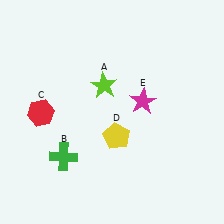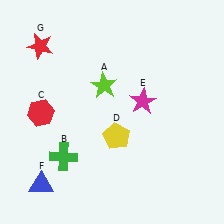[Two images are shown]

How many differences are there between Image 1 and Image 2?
There are 2 differences between the two images.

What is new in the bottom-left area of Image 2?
A blue triangle (F) was added in the bottom-left area of Image 2.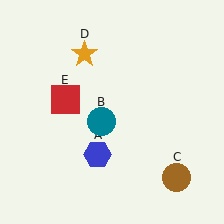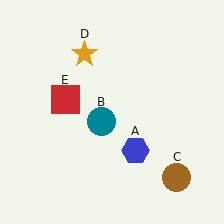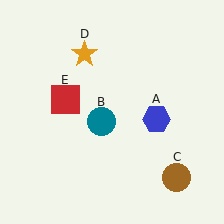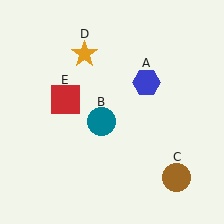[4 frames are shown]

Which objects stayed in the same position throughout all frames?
Teal circle (object B) and brown circle (object C) and orange star (object D) and red square (object E) remained stationary.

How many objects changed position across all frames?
1 object changed position: blue hexagon (object A).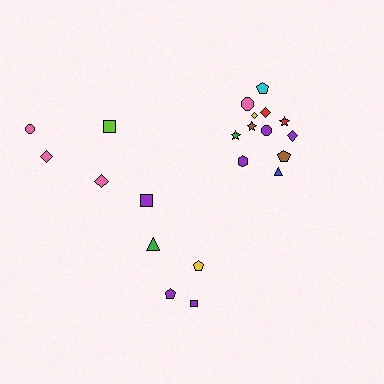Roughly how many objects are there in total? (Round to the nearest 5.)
Roughly 20 objects in total.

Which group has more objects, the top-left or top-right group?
The top-right group.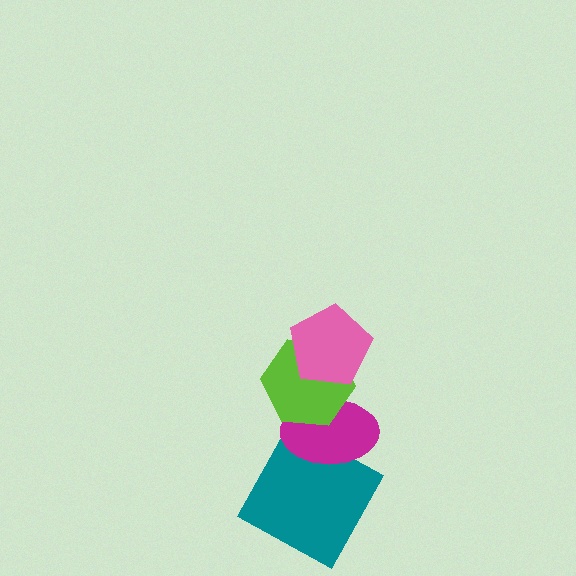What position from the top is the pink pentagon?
The pink pentagon is 1st from the top.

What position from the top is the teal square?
The teal square is 4th from the top.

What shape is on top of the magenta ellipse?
The lime hexagon is on top of the magenta ellipse.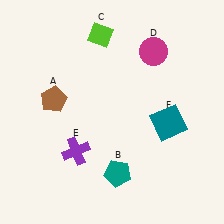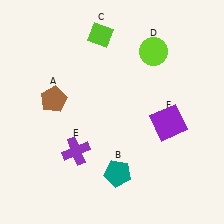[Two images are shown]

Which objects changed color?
D changed from magenta to lime. F changed from teal to purple.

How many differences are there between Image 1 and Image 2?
There are 2 differences between the two images.